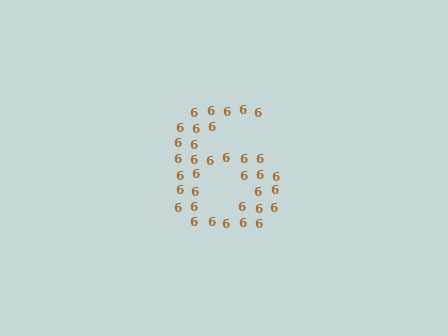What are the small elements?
The small elements are digit 6's.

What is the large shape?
The large shape is the digit 6.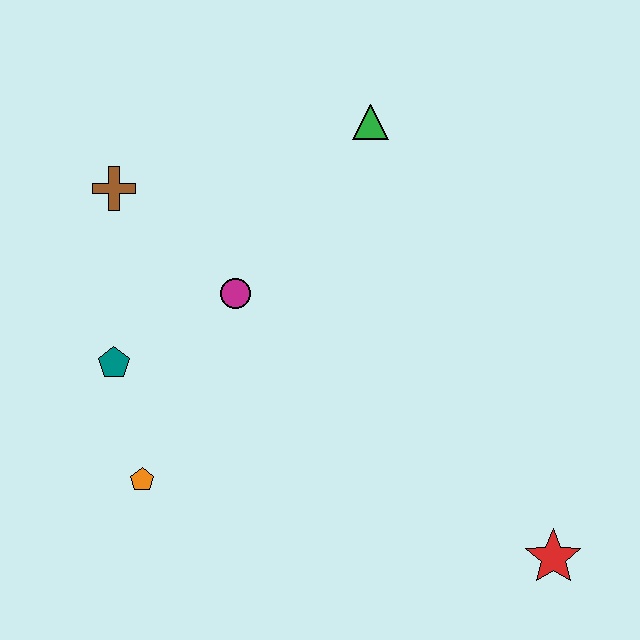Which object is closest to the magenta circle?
The teal pentagon is closest to the magenta circle.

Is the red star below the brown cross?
Yes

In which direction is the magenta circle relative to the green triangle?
The magenta circle is below the green triangle.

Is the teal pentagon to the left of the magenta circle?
Yes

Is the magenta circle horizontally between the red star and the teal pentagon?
Yes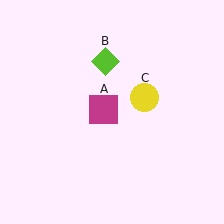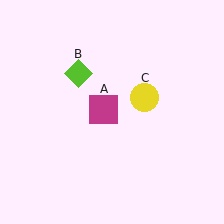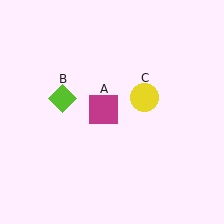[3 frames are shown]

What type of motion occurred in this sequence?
The lime diamond (object B) rotated counterclockwise around the center of the scene.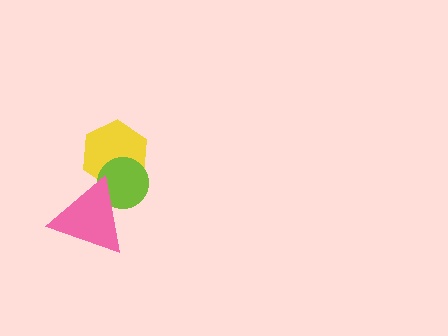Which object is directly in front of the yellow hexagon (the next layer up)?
The lime circle is directly in front of the yellow hexagon.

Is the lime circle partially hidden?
Yes, it is partially covered by another shape.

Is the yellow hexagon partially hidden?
Yes, it is partially covered by another shape.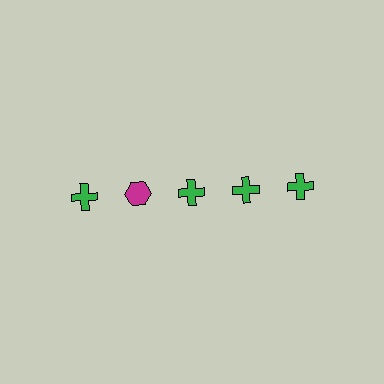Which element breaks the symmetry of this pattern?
The magenta hexagon in the top row, second from left column breaks the symmetry. All other shapes are green crosses.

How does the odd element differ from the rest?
It differs in both color (magenta instead of green) and shape (hexagon instead of cross).